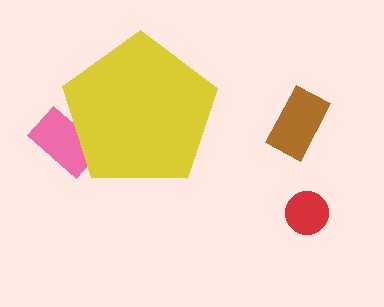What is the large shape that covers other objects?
A yellow pentagon.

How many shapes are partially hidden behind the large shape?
1 shape is partially hidden.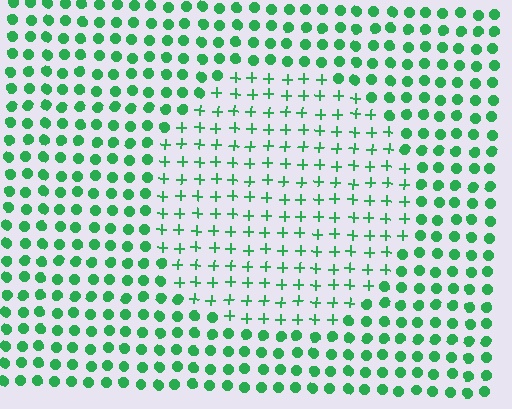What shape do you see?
I see a circle.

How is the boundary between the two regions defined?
The boundary is defined by a change in element shape: plus signs inside vs. circles outside. All elements share the same color and spacing.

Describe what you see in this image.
The image is filled with small green elements arranged in a uniform grid. A circle-shaped region contains plus signs, while the surrounding area contains circles. The boundary is defined purely by the change in element shape.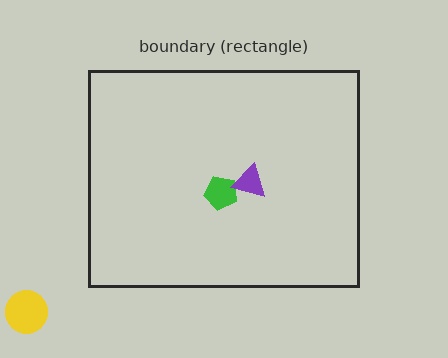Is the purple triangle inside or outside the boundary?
Inside.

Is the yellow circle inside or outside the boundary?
Outside.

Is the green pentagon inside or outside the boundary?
Inside.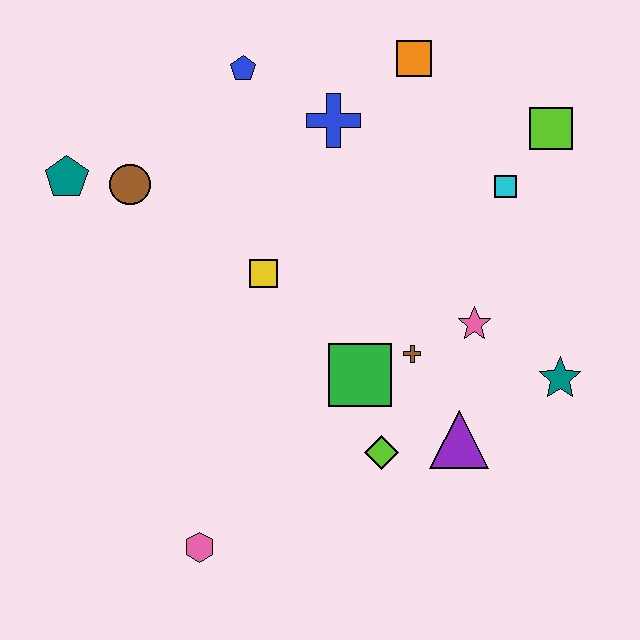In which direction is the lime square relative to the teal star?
The lime square is above the teal star.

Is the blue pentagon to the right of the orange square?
No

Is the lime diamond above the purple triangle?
No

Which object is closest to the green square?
The brown cross is closest to the green square.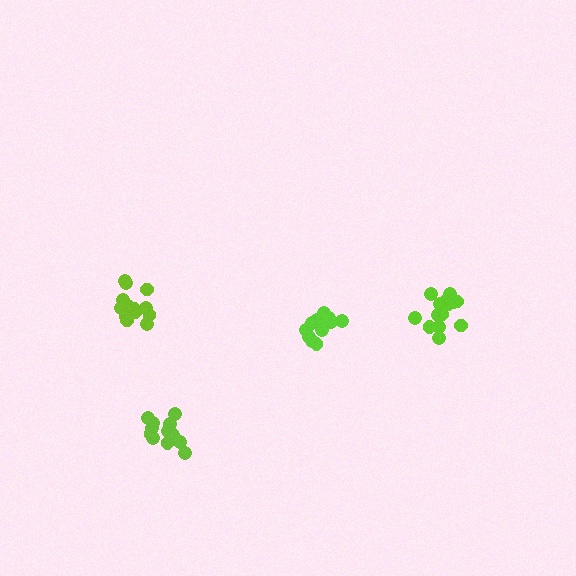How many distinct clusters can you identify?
There are 4 distinct clusters.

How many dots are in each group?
Group 1: 15 dots, Group 2: 14 dots, Group 3: 13 dots, Group 4: 16 dots (58 total).